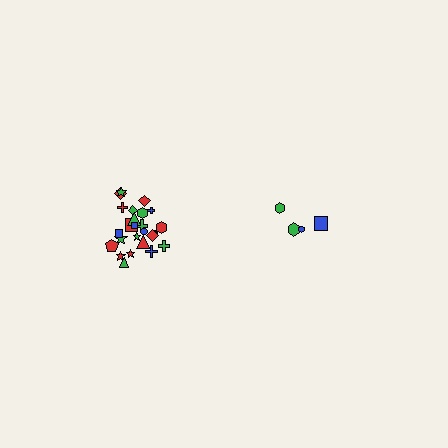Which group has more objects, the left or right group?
The left group.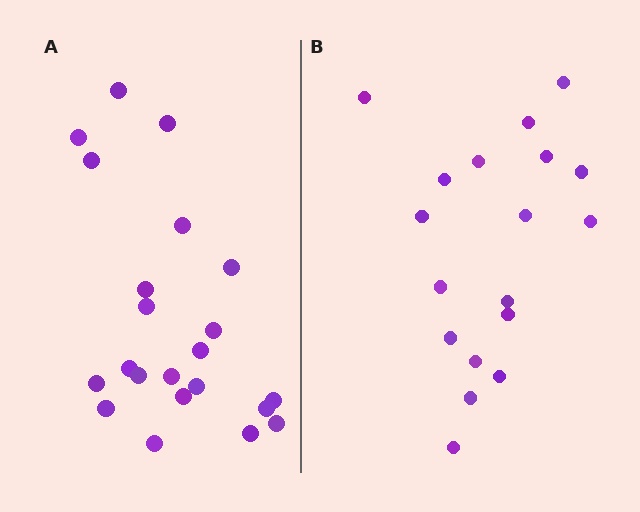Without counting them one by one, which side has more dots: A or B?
Region A (the left region) has more dots.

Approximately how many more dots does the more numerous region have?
Region A has about 4 more dots than region B.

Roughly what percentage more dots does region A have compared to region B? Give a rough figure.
About 20% more.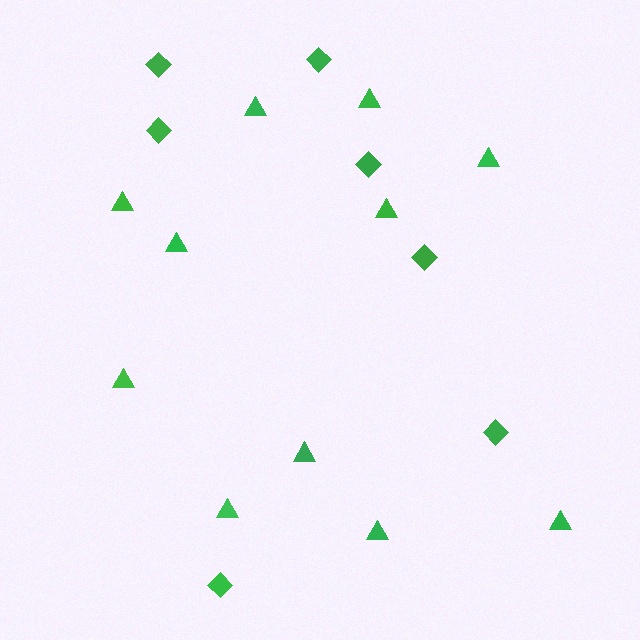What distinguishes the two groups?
There are 2 groups: one group of diamonds (7) and one group of triangles (11).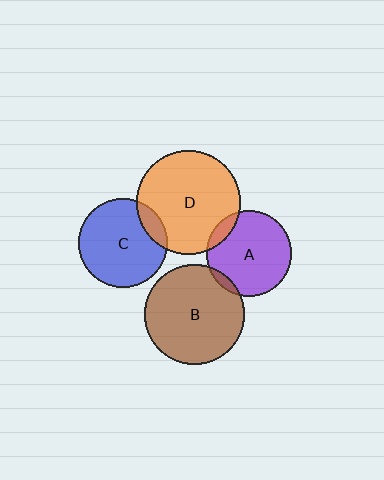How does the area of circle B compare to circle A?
Approximately 1.4 times.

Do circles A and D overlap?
Yes.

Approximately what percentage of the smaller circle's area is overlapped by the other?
Approximately 10%.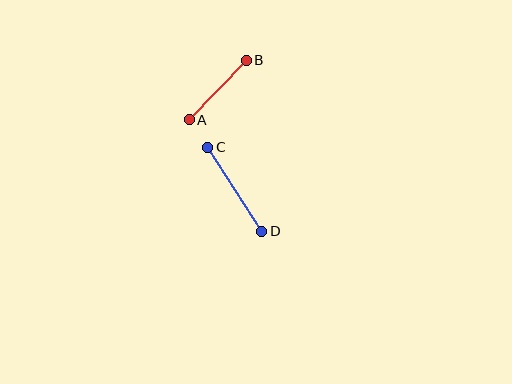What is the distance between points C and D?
The distance is approximately 100 pixels.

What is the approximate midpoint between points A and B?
The midpoint is at approximately (218, 90) pixels.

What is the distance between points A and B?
The distance is approximately 83 pixels.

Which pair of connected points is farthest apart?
Points C and D are farthest apart.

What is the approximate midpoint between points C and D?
The midpoint is at approximately (235, 189) pixels.